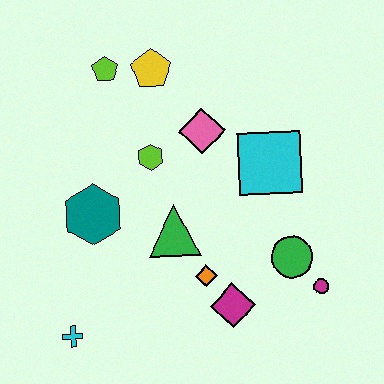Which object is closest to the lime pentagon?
The yellow pentagon is closest to the lime pentagon.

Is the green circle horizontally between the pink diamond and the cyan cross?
No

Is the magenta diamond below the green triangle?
Yes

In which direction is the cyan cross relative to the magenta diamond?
The cyan cross is to the left of the magenta diamond.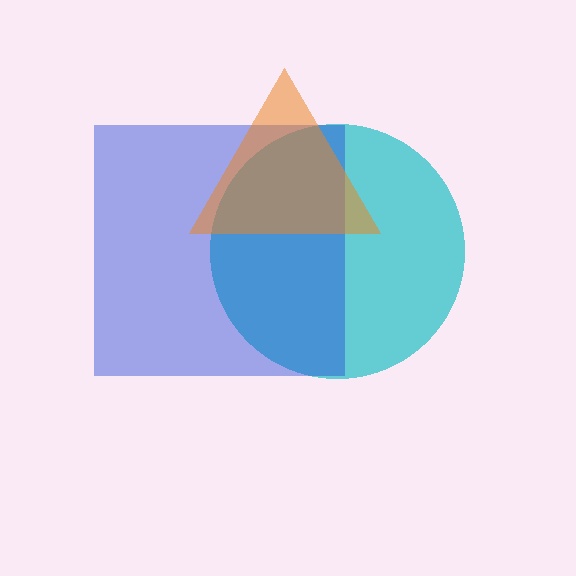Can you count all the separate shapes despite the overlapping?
Yes, there are 3 separate shapes.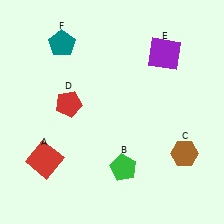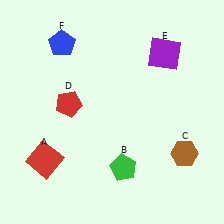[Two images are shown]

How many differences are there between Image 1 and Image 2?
There is 1 difference between the two images.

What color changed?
The pentagon (F) changed from teal in Image 1 to blue in Image 2.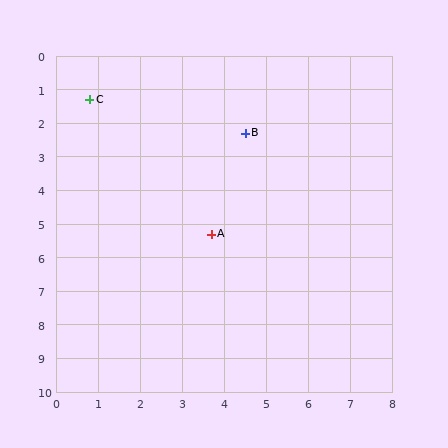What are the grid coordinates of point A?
Point A is at approximately (3.7, 5.3).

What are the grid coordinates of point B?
Point B is at approximately (4.5, 2.3).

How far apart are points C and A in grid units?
Points C and A are about 4.9 grid units apart.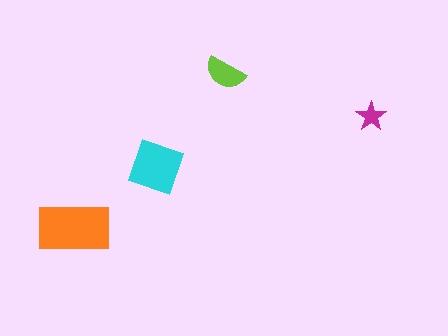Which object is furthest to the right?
The magenta star is rightmost.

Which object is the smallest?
The magenta star.